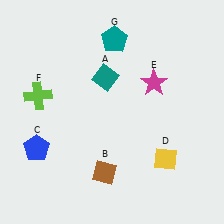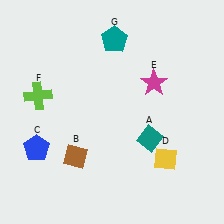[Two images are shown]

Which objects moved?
The objects that moved are: the teal diamond (A), the brown diamond (B).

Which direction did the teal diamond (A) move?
The teal diamond (A) moved down.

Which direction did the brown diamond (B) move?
The brown diamond (B) moved left.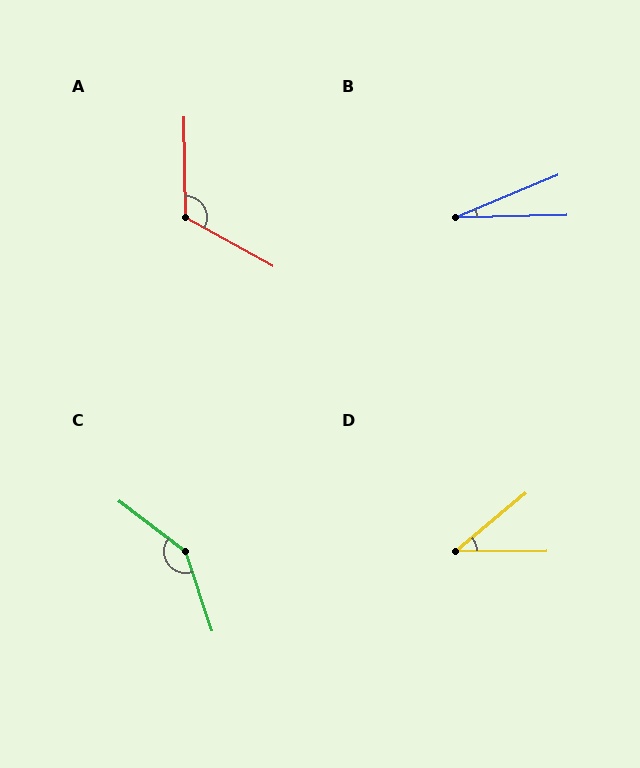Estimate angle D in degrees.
Approximately 39 degrees.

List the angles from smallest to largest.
B (21°), D (39°), A (120°), C (146°).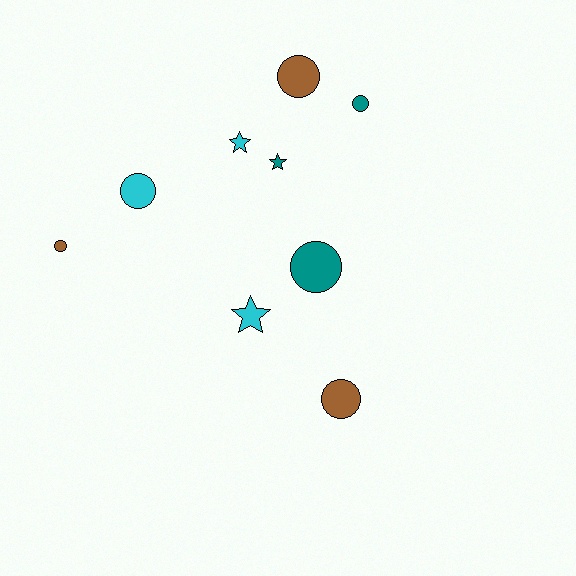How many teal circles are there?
There are 2 teal circles.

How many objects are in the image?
There are 9 objects.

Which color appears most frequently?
Brown, with 3 objects.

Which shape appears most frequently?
Circle, with 6 objects.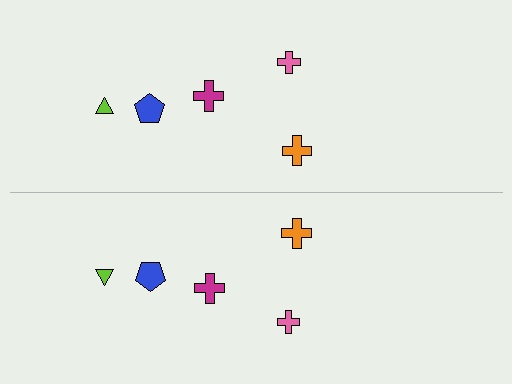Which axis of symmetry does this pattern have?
The pattern has a horizontal axis of symmetry running through the center of the image.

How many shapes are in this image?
There are 10 shapes in this image.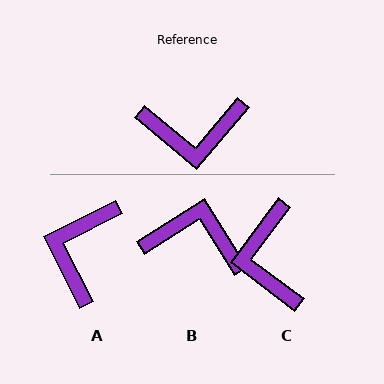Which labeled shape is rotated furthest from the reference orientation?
B, about 162 degrees away.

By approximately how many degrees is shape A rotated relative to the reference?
Approximately 113 degrees clockwise.